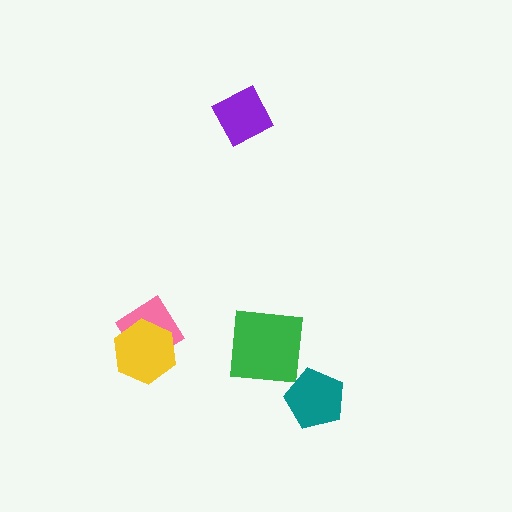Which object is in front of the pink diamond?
The yellow hexagon is in front of the pink diamond.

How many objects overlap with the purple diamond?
0 objects overlap with the purple diamond.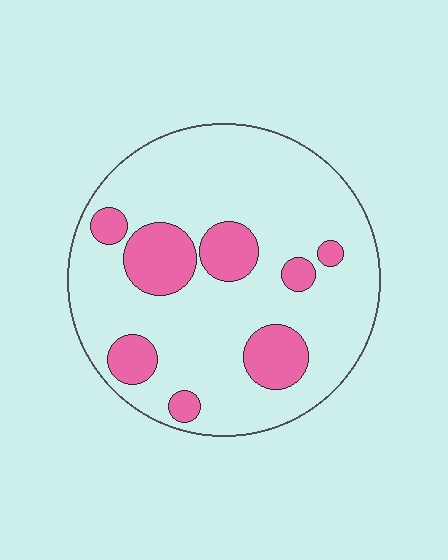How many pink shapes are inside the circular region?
8.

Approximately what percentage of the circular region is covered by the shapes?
Approximately 20%.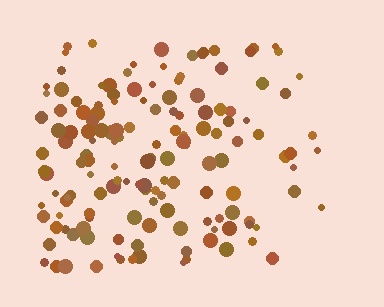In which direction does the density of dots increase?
From right to left, with the left side densest.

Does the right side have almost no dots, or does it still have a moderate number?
Still a moderate number, just noticeably fewer than the left.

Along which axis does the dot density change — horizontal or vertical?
Horizontal.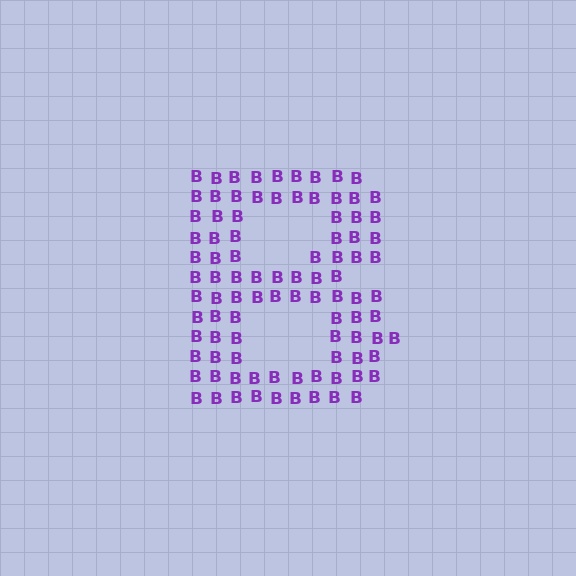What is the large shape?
The large shape is the letter B.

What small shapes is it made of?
It is made of small letter B's.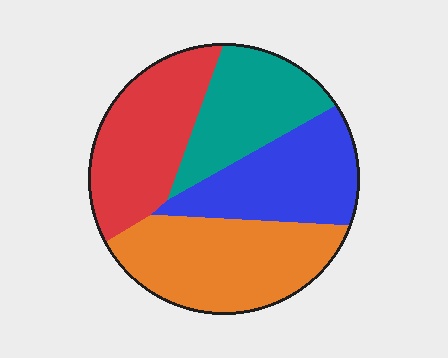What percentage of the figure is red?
Red takes up about one quarter (1/4) of the figure.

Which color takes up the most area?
Orange, at roughly 30%.